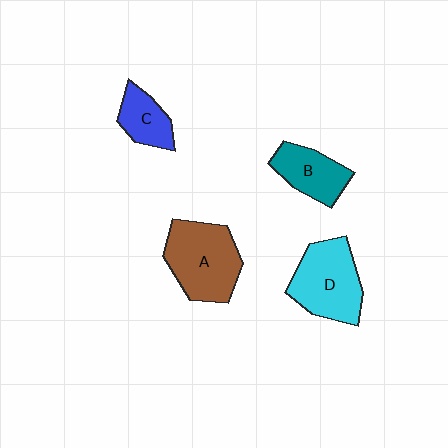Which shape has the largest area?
Shape A (brown).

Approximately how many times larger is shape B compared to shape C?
Approximately 1.2 times.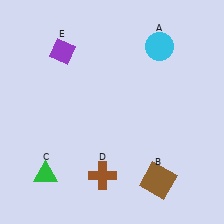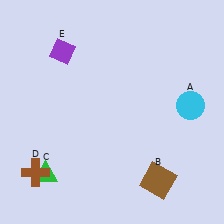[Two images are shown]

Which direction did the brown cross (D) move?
The brown cross (D) moved left.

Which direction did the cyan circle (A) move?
The cyan circle (A) moved down.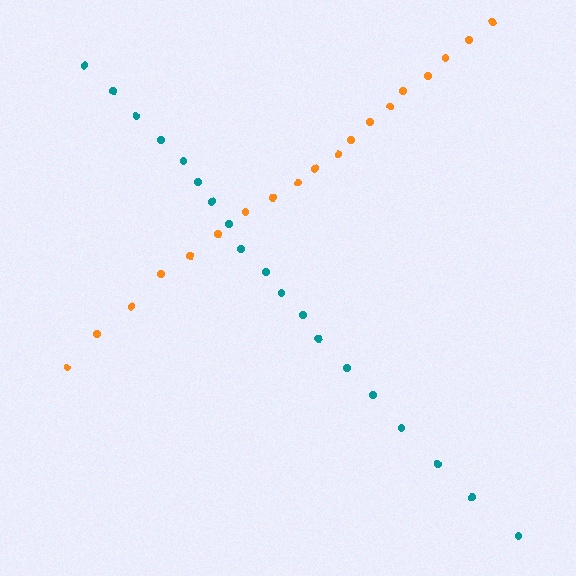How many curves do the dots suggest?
There are 2 distinct paths.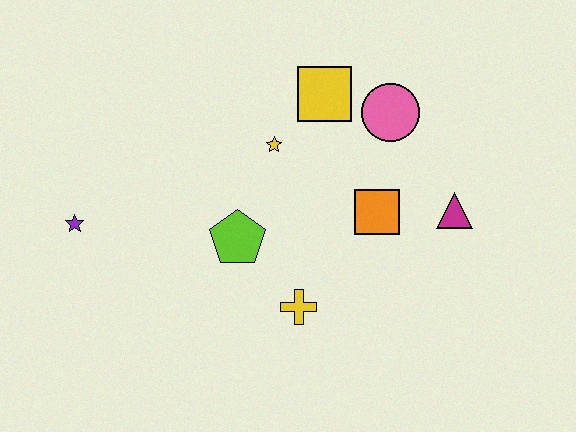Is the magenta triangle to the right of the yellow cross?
Yes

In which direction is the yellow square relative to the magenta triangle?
The yellow square is to the left of the magenta triangle.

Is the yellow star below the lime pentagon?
No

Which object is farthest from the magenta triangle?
The purple star is farthest from the magenta triangle.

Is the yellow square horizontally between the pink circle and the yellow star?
Yes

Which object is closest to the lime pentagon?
The yellow cross is closest to the lime pentagon.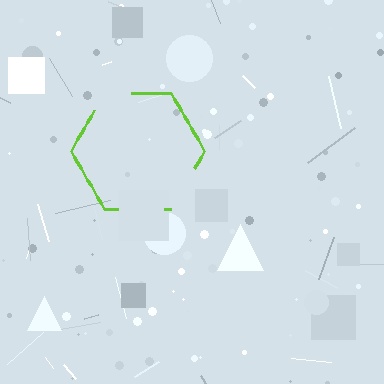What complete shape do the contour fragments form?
The contour fragments form a hexagon.